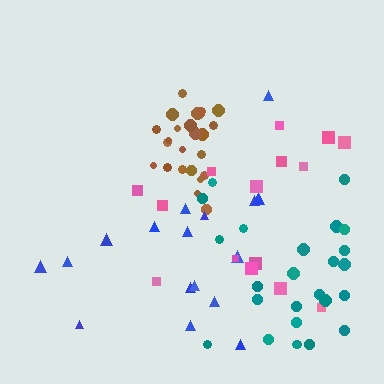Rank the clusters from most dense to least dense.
brown, teal, blue, pink.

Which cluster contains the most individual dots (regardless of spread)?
Teal (25).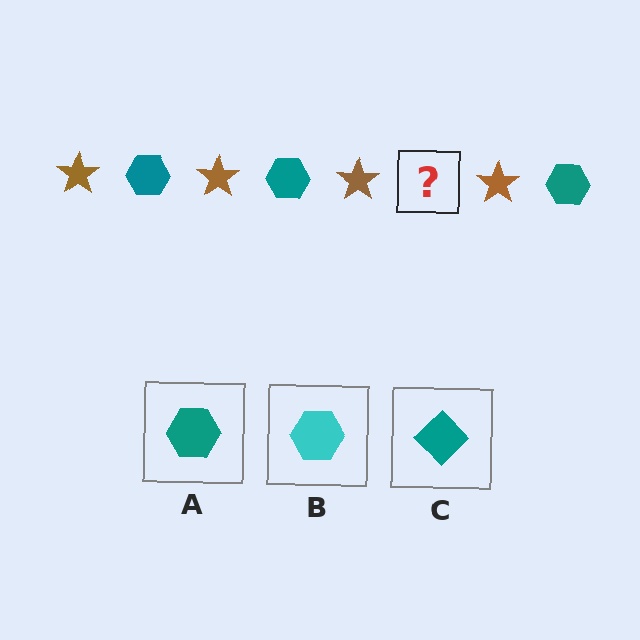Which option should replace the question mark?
Option A.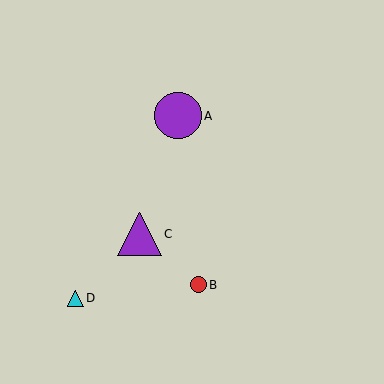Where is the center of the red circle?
The center of the red circle is at (199, 285).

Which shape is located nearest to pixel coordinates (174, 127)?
The purple circle (labeled A) at (178, 116) is nearest to that location.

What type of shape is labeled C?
Shape C is a purple triangle.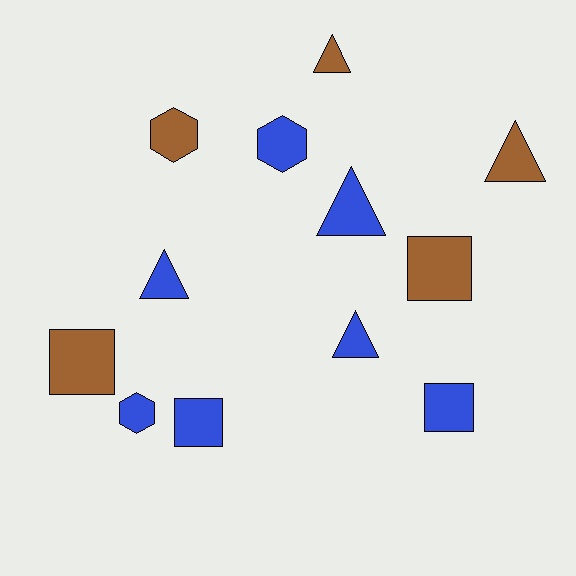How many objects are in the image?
There are 12 objects.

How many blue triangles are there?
There are 3 blue triangles.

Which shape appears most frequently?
Triangle, with 5 objects.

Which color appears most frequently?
Blue, with 7 objects.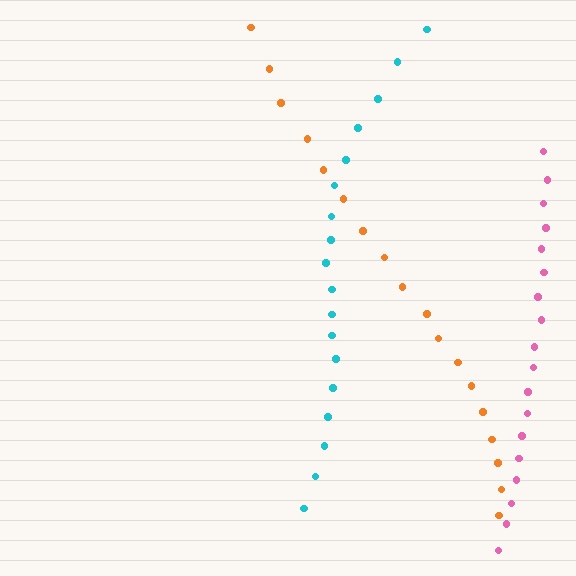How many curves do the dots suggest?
There are 3 distinct paths.